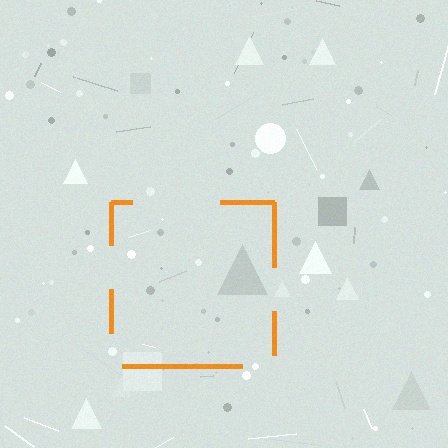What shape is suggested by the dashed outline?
The dashed outline suggests a square.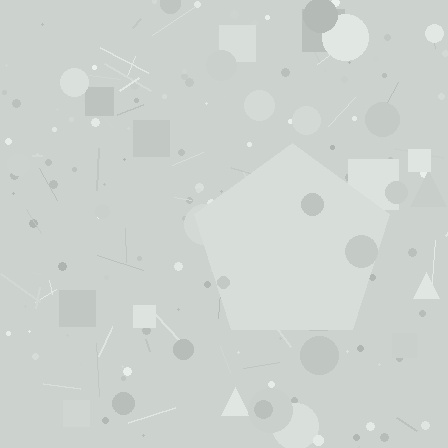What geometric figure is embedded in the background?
A pentagon is embedded in the background.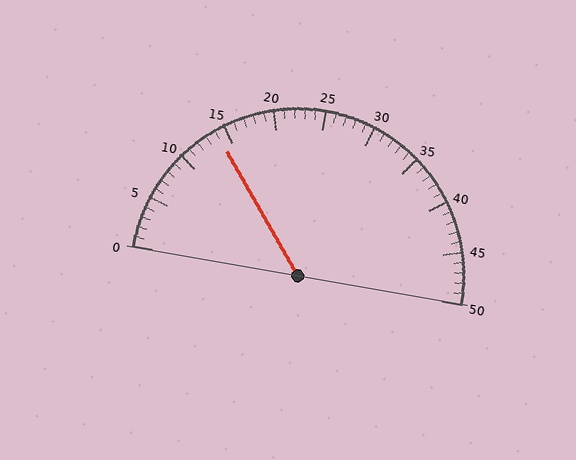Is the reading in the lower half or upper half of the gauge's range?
The reading is in the lower half of the range (0 to 50).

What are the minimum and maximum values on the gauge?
The gauge ranges from 0 to 50.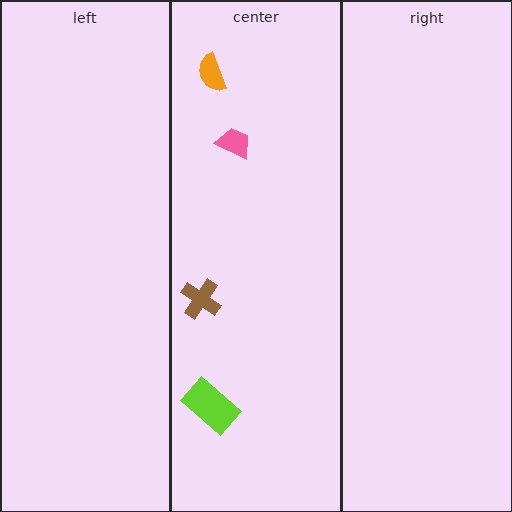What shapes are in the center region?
The brown cross, the pink trapezoid, the orange semicircle, the lime rectangle.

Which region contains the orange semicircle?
The center region.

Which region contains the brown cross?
The center region.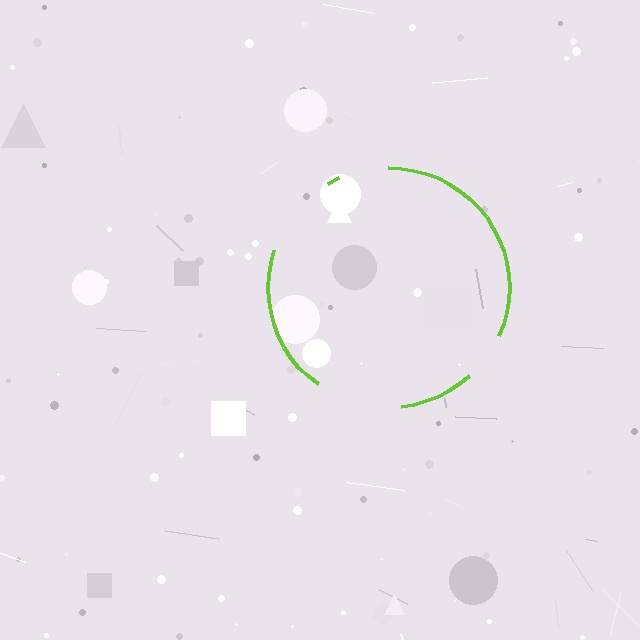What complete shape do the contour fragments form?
The contour fragments form a circle.